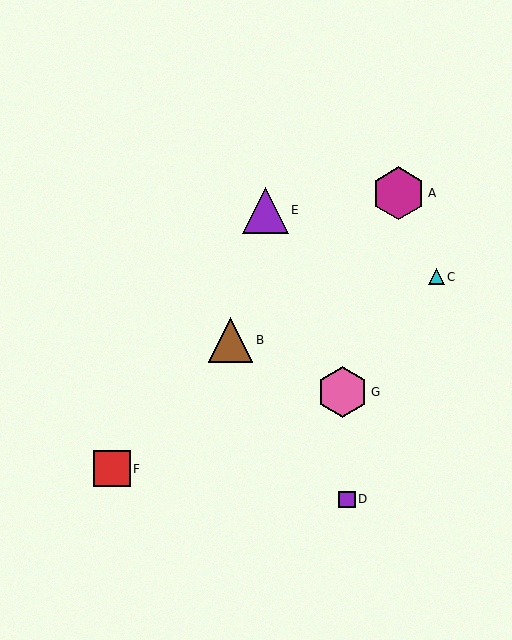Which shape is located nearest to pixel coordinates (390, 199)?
The magenta hexagon (labeled A) at (398, 193) is nearest to that location.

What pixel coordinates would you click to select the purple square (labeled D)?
Click at (347, 499) to select the purple square D.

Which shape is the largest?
The magenta hexagon (labeled A) is the largest.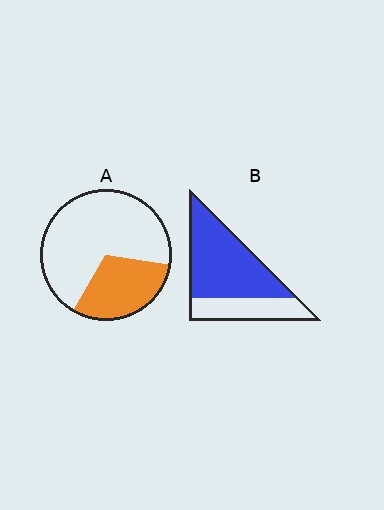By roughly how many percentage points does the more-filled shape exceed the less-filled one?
By roughly 35 percentage points (B over A).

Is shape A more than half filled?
No.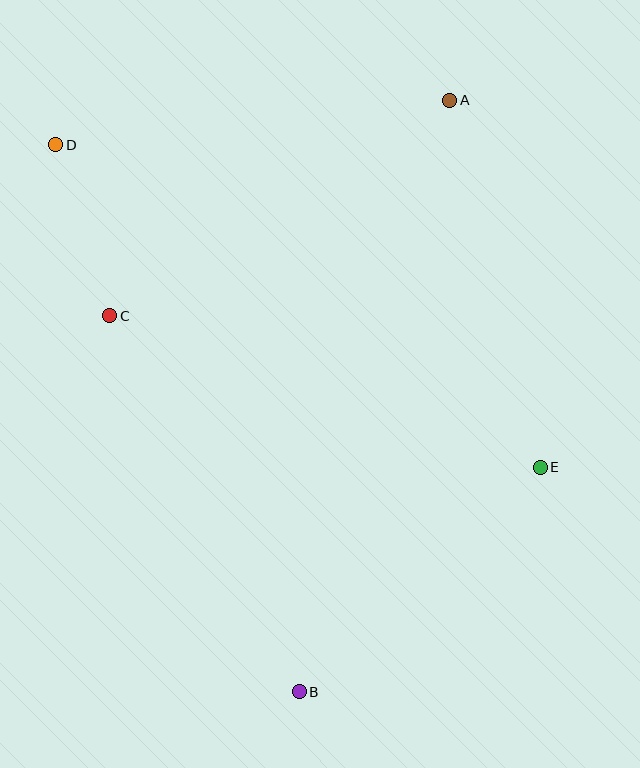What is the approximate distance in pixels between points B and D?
The distance between B and D is approximately 599 pixels.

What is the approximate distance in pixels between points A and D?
The distance between A and D is approximately 397 pixels.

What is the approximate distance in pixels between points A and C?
The distance between A and C is approximately 403 pixels.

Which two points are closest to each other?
Points C and D are closest to each other.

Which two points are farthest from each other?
Points A and B are farthest from each other.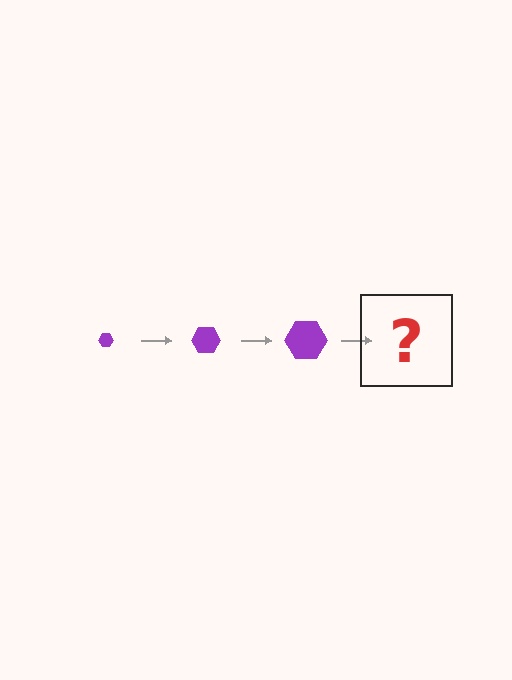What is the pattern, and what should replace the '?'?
The pattern is that the hexagon gets progressively larger each step. The '?' should be a purple hexagon, larger than the previous one.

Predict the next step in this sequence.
The next step is a purple hexagon, larger than the previous one.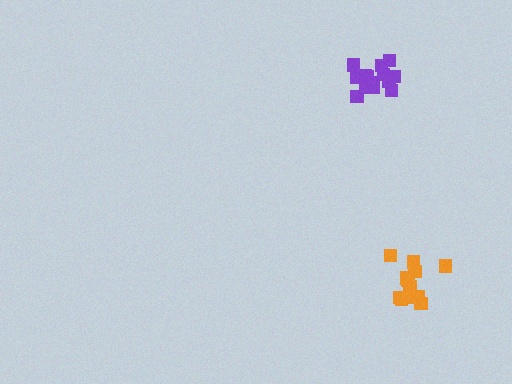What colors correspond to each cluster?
The clusters are colored: orange, purple.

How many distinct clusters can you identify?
There are 2 distinct clusters.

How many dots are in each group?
Group 1: 13 dots, Group 2: 14 dots (27 total).